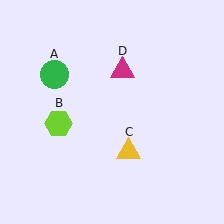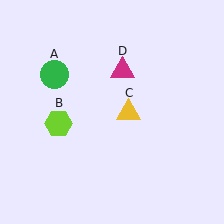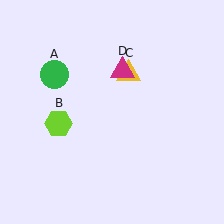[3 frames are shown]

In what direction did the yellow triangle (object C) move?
The yellow triangle (object C) moved up.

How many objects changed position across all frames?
1 object changed position: yellow triangle (object C).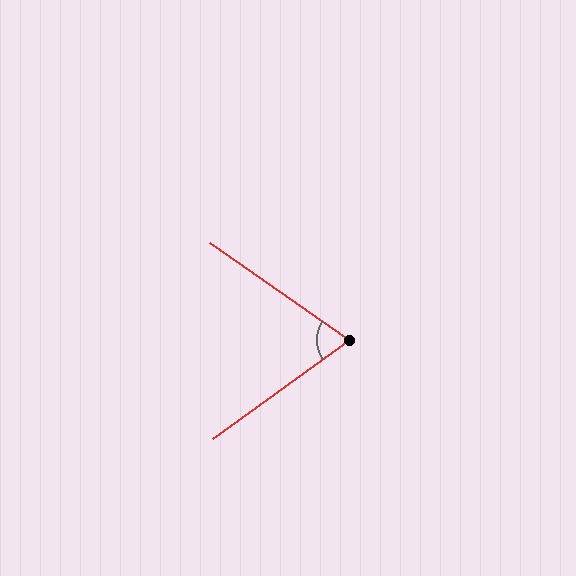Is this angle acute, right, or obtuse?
It is acute.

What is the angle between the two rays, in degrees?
Approximately 71 degrees.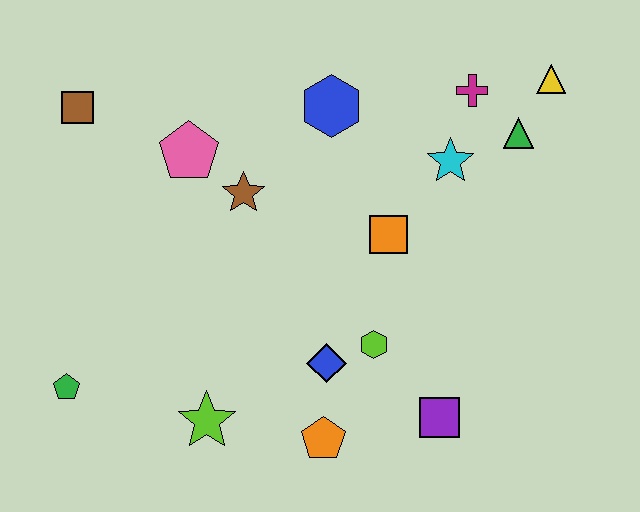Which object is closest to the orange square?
The cyan star is closest to the orange square.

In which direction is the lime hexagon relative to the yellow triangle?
The lime hexagon is below the yellow triangle.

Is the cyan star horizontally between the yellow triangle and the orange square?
Yes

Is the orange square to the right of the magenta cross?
No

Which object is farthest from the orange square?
The green pentagon is farthest from the orange square.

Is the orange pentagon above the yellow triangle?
No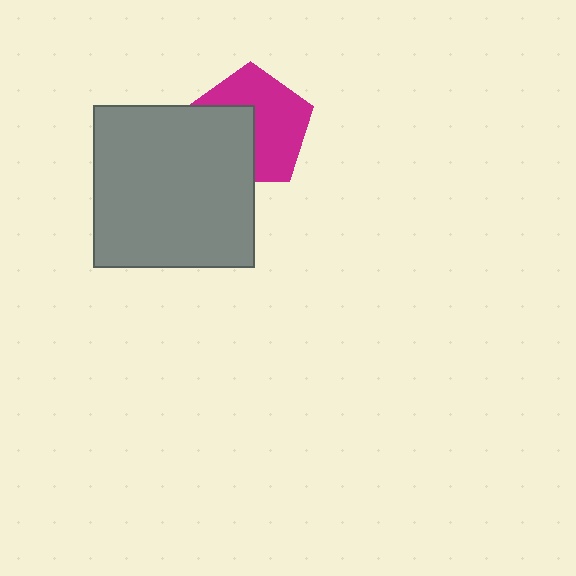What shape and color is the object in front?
The object in front is a gray square.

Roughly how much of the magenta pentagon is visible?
About half of it is visible (roughly 59%).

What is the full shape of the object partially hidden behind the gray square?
The partially hidden object is a magenta pentagon.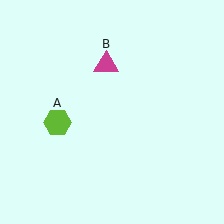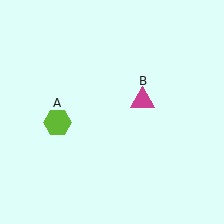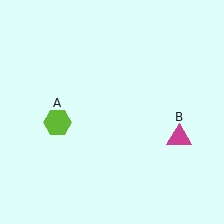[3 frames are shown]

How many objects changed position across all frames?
1 object changed position: magenta triangle (object B).